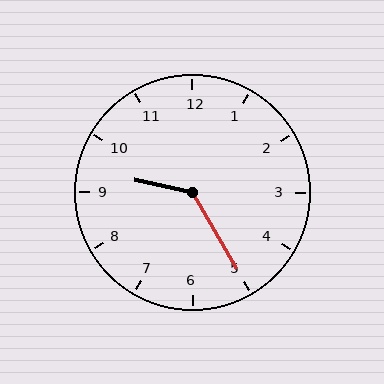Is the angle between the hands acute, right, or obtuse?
It is obtuse.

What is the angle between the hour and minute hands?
Approximately 132 degrees.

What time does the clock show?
9:25.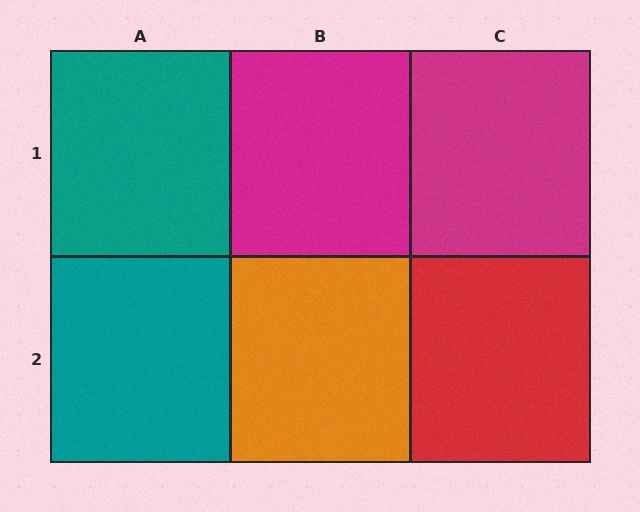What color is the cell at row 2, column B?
Orange.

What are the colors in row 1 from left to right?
Teal, magenta, magenta.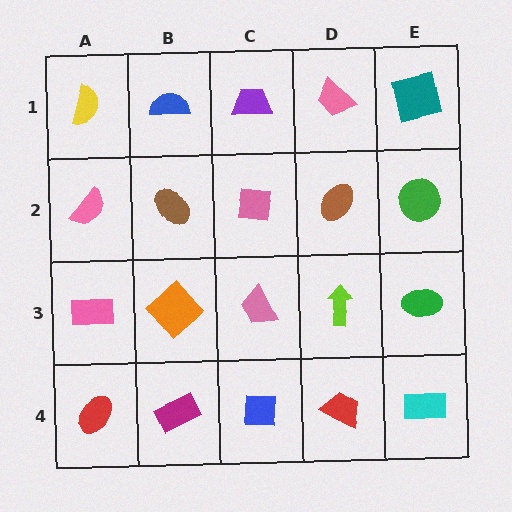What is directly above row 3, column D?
A brown ellipse.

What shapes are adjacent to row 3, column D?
A brown ellipse (row 2, column D), a red trapezoid (row 4, column D), a pink trapezoid (row 3, column C), a green ellipse (row 3, column E).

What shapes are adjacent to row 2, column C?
A purple trapezoid (row 1, column C), a pink trapezoid (row 3, column C), a brown ellipse (row 2, column B), a brown ellipse (row 2, column D).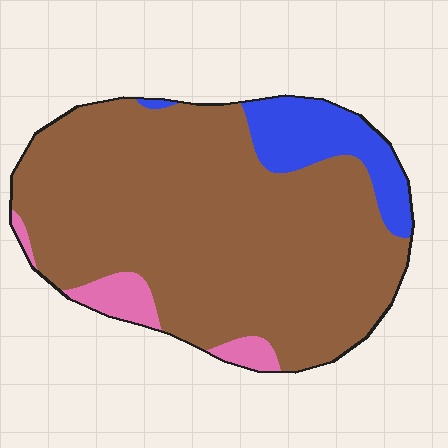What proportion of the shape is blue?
Blue covers roughly 10% of the shape.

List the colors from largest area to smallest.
From largest to smallest: brown, blue, pink.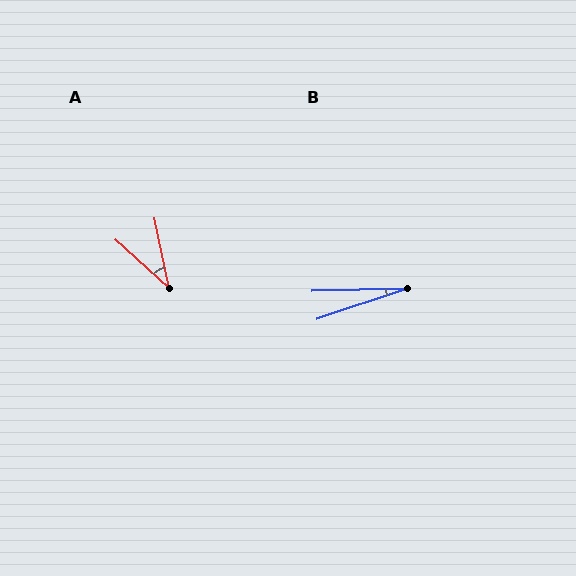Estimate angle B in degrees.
Approximately 17 degrees.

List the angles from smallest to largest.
B (17°), A (35°).